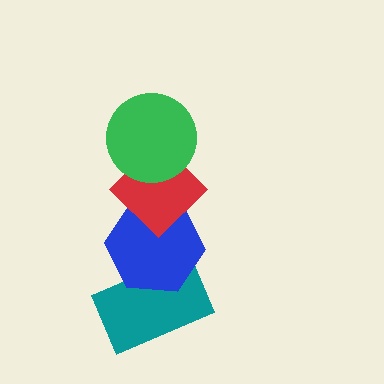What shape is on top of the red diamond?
The green circle is on top of the red diamond.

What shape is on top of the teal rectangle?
The blue hexagon is on top of the teal rectangle.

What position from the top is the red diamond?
The red diamond is 2nd from the top.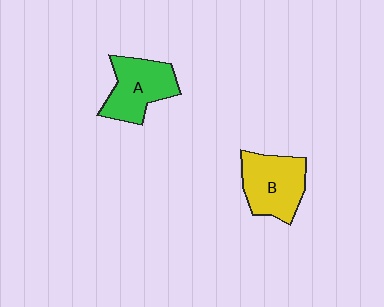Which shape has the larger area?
Shape B (yellow).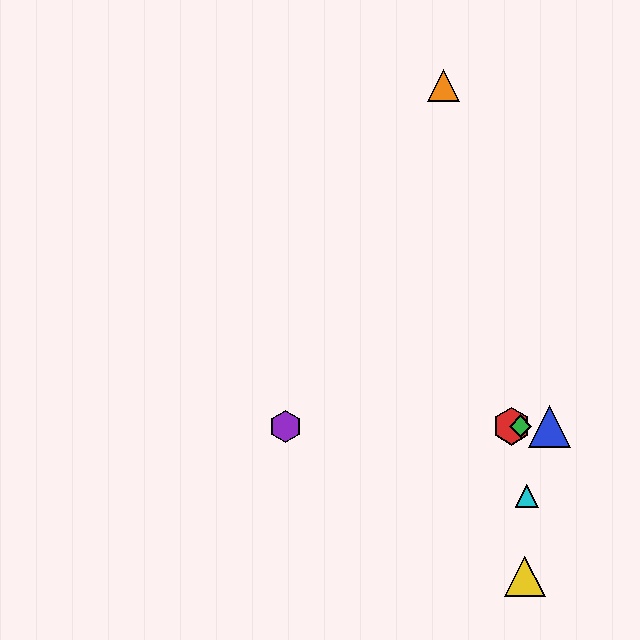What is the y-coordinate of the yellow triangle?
The yellow triangle is at y≈577.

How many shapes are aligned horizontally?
4 shapes (the red hexagon, the blue triangle, the green diamond, the purple hexagon) are aligned horizontally.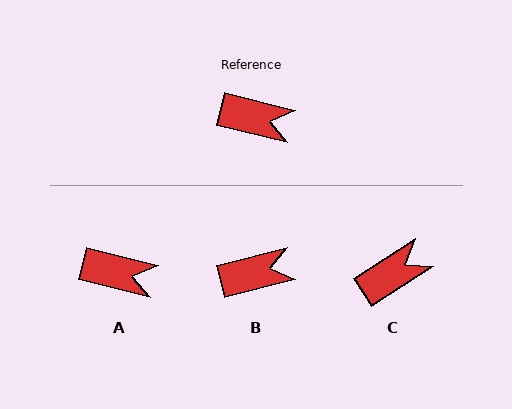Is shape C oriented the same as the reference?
No, it is off by about 47 degrees.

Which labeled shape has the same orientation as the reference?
A.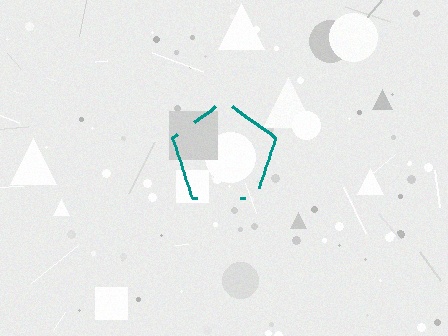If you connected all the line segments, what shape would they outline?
They would outline a pentagon.